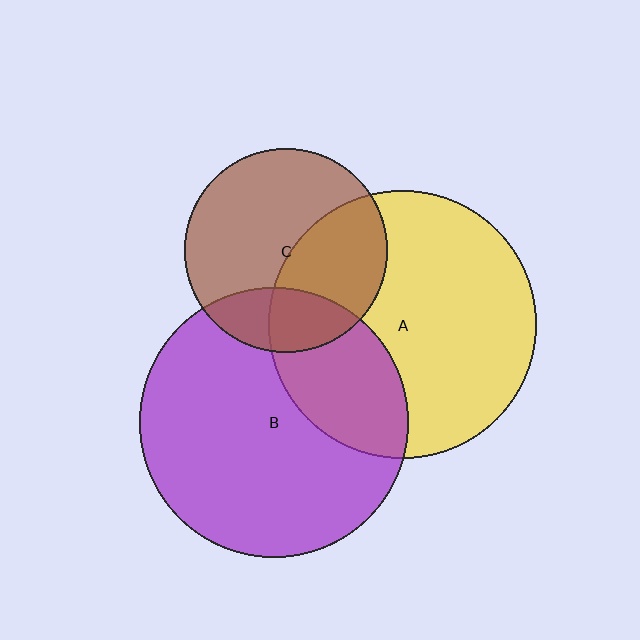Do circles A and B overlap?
Yes.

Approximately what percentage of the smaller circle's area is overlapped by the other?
Approximately 30%.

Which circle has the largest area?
Circle B (purple).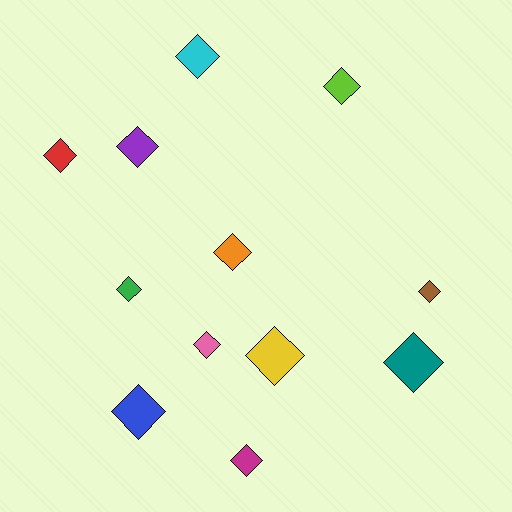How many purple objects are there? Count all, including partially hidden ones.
There is 1 purple object.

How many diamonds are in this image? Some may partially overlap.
There are 12 diamonds.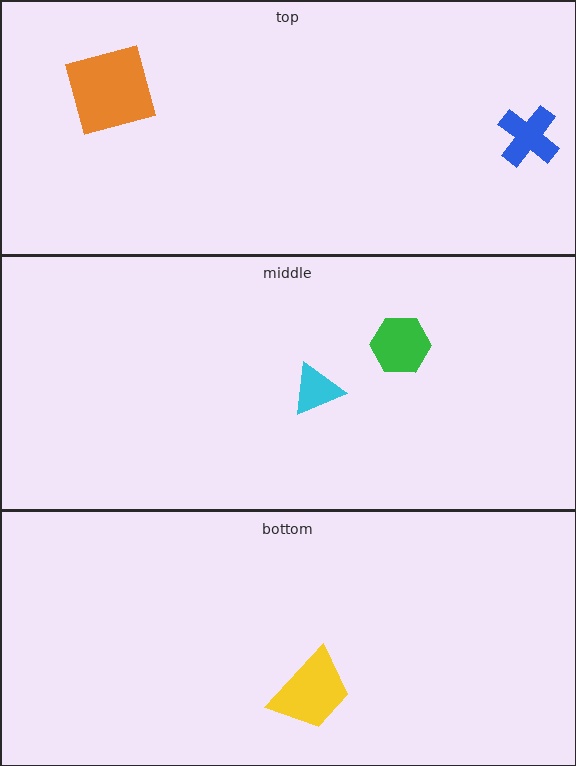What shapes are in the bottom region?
The yellow trapezoid.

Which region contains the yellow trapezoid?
The bottom region.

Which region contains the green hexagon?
The middle region.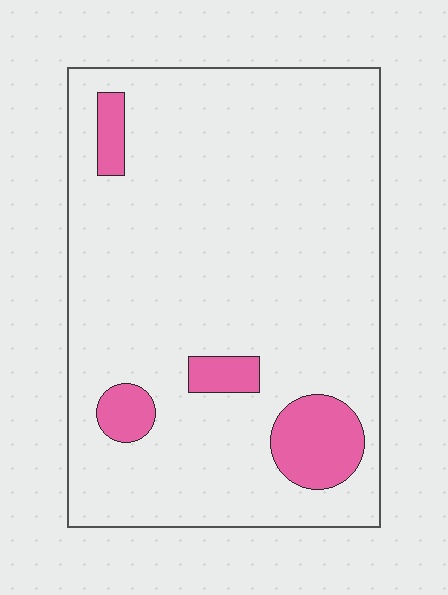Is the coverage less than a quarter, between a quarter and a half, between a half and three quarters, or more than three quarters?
Less than a quarter.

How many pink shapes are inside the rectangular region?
4.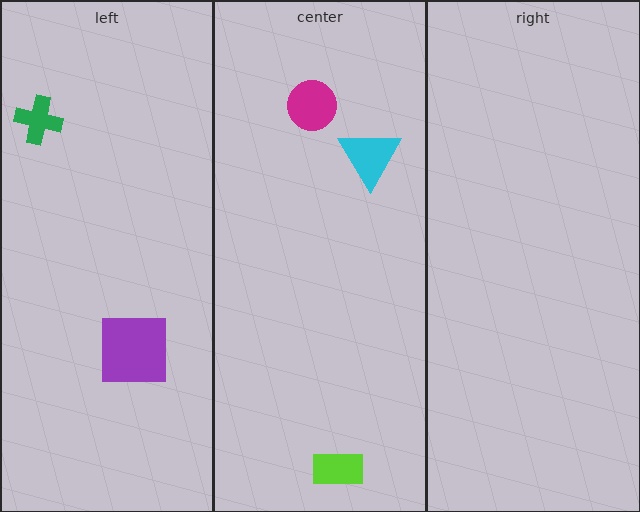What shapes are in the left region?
The green cross, the purple square.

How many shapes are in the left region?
2.